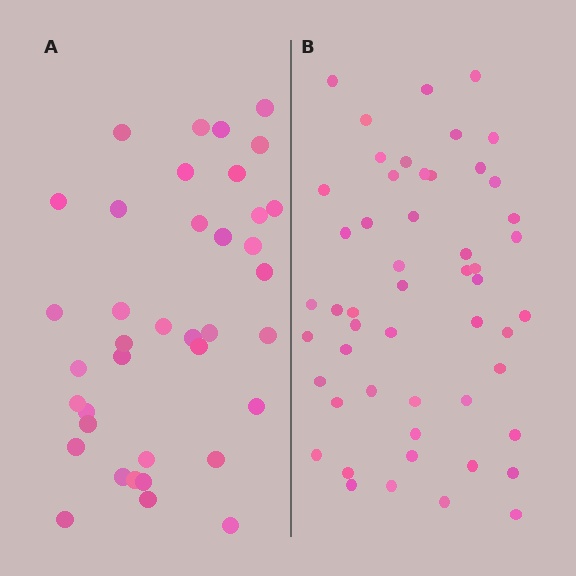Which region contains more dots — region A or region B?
Region B (the right region) has more dots.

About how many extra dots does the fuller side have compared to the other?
Region B has approximately 15 more dots than region A.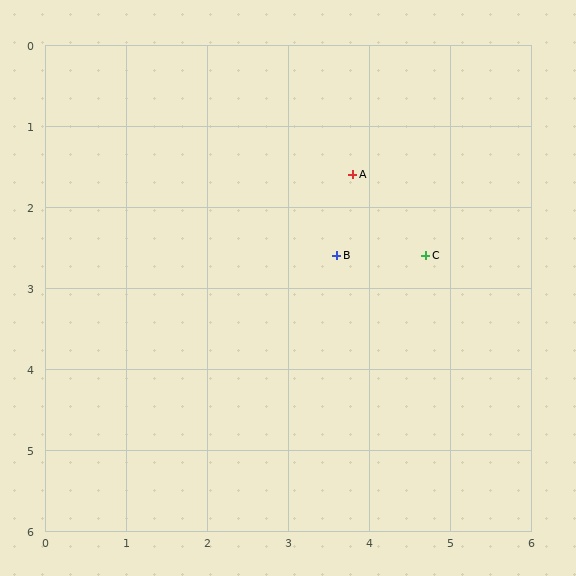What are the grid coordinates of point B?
Point B is at approximately (3.6, 2.6).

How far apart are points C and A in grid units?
Points C and A are about 1.3 grid units apart.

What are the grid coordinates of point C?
Point C is at approximately (4.7, 2.6).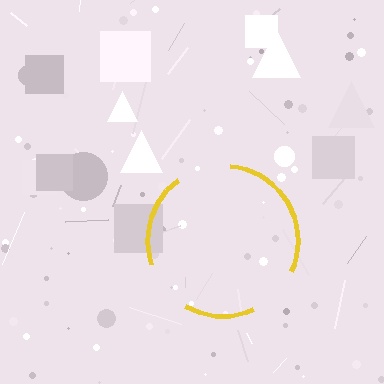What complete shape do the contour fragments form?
The contour fragments form a circle.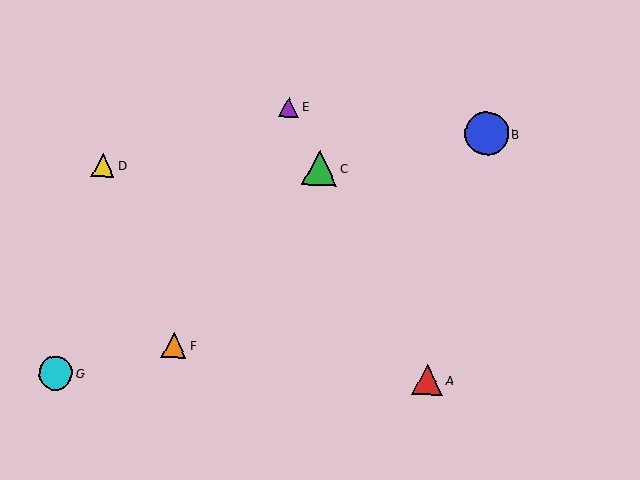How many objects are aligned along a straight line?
3 objects (A, C, E) are aligned along a straight line.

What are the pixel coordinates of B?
Object B is at (487, 133).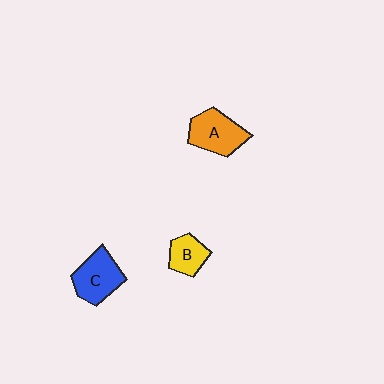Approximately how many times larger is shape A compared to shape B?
Approximately 1.6 times.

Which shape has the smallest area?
Shape B (yellow).